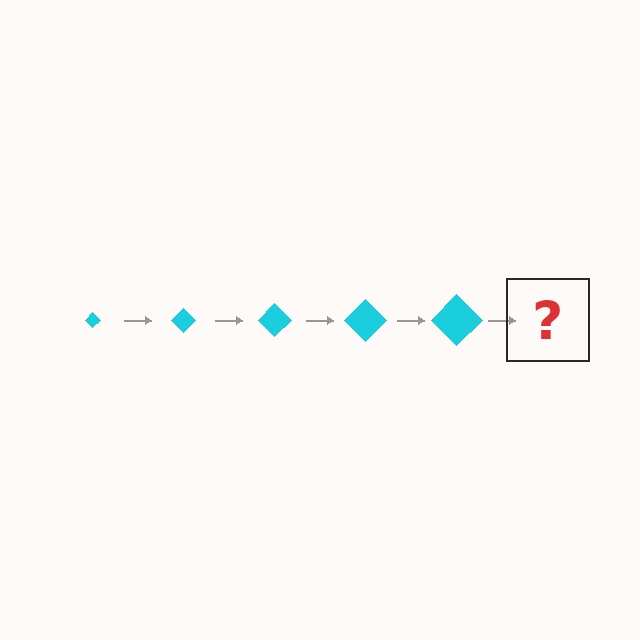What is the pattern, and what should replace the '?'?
The pattern is that the diamond gets progressively larger each step. The '?' should be a cyan diamond, larger than the previous one.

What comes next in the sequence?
The next element should be a cyan diamond, larger than the previous one.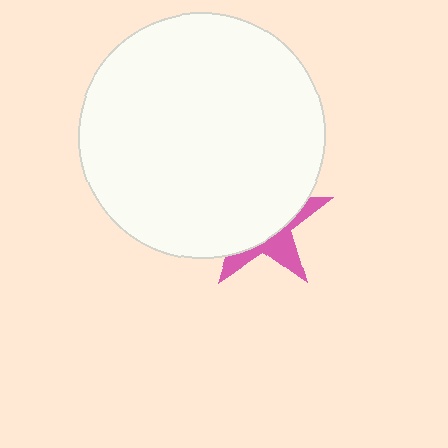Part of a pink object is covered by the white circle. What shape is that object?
It is a star.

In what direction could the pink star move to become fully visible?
The pink star could move down. That would shift it out from behind the white circle entirely.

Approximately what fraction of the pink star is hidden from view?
Roughly 67% of the pink star is hidden behind the white circle.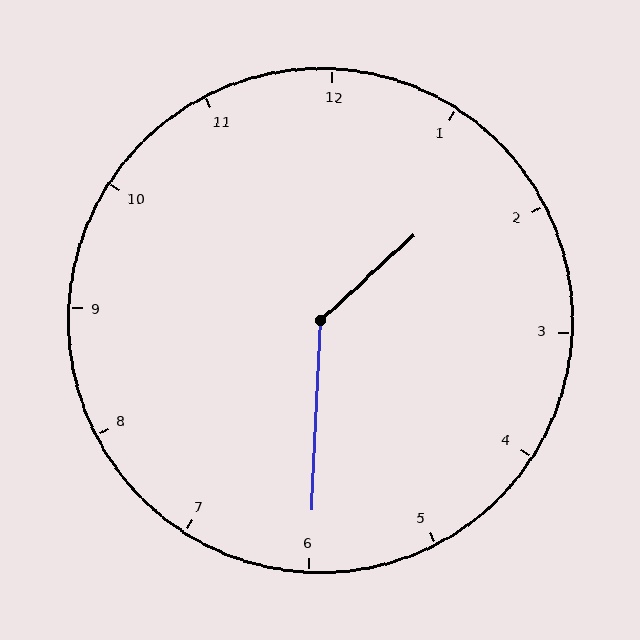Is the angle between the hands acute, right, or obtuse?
It is obtuse.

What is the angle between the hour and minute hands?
Approximately 135 degrees.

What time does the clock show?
1:30.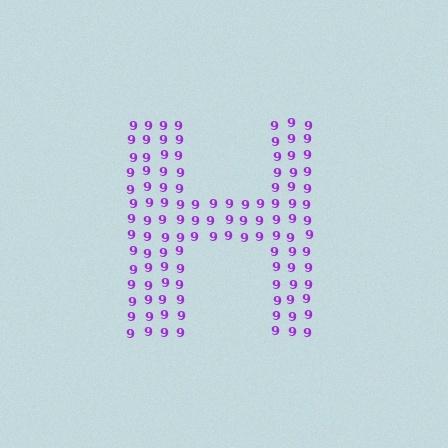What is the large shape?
The large shape is the letter H.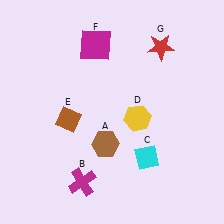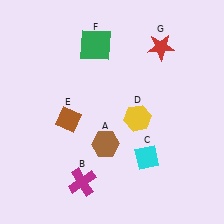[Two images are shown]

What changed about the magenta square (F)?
In Image 1, F is magenta. In Image 2, it changed to green.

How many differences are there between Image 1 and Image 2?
There is 1 difference between the two images.